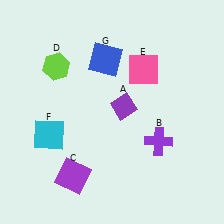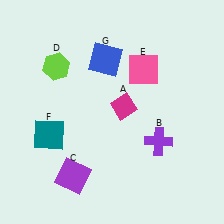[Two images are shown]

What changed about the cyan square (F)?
In Image 1, F is cyan. In Image 2, it changed to teal.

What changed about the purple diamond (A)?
In Image 1, A is purple. In Image 2, it changed to magenta.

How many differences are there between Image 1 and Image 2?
There are 2 differences between the two images.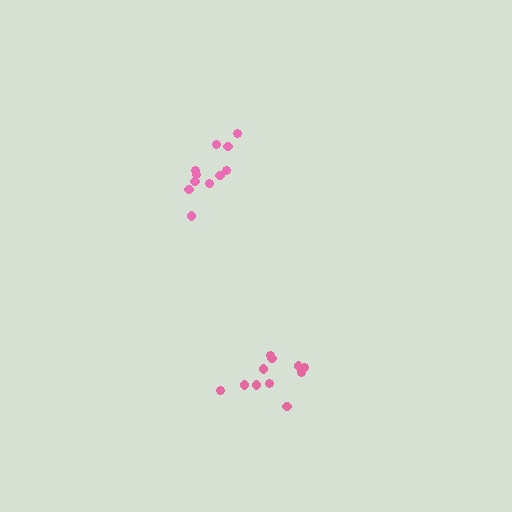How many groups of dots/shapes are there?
There are 2 groups.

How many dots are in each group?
Group 1: 11 dots, Group 2: 11 dots (22 total).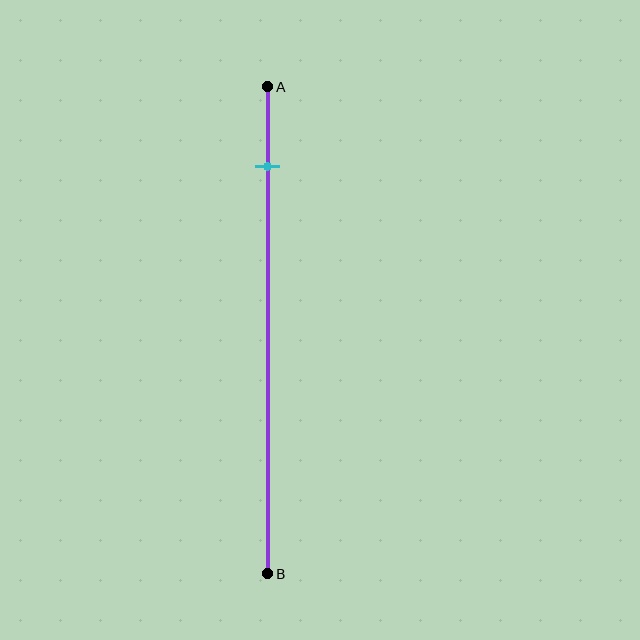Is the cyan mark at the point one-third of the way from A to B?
No, the mark is at about 15% from A, not at the 33% one-third point.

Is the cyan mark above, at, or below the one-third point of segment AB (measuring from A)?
The cyan mark is above the one-third point of segment AB.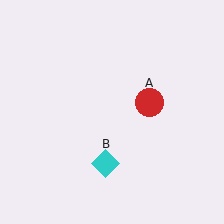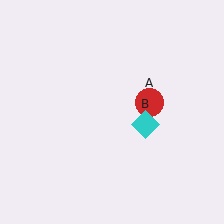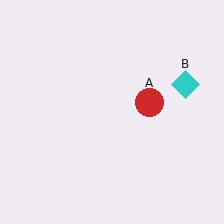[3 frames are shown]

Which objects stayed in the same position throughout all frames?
Red circle (object A) remained stationary.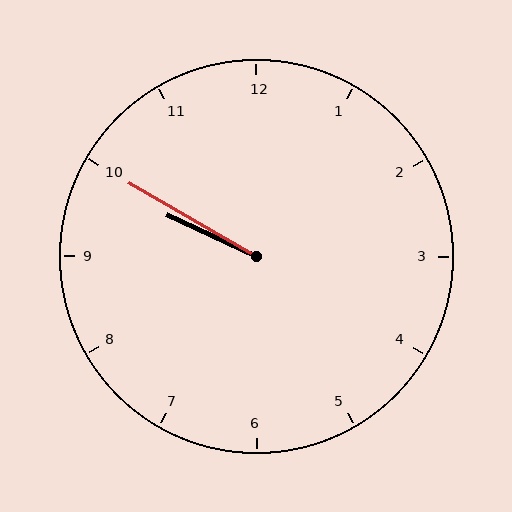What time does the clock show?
9:50.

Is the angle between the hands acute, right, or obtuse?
It is acute.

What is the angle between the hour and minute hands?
Approximately 5 degrees.